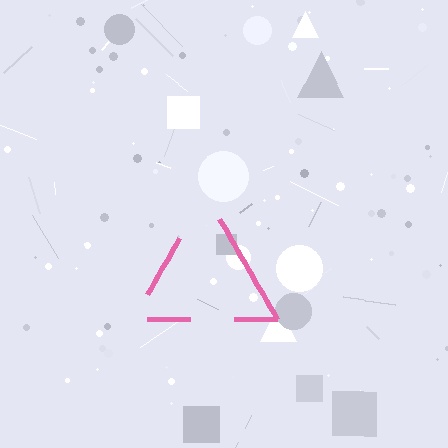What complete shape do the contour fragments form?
The contour fragments form a triangle.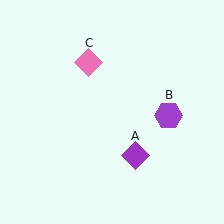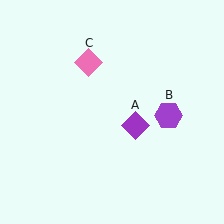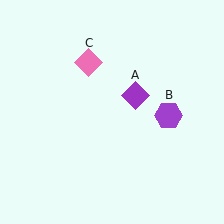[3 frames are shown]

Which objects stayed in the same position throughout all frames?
Purple hexagon (object B) and pink diamond (object C) remained stationary.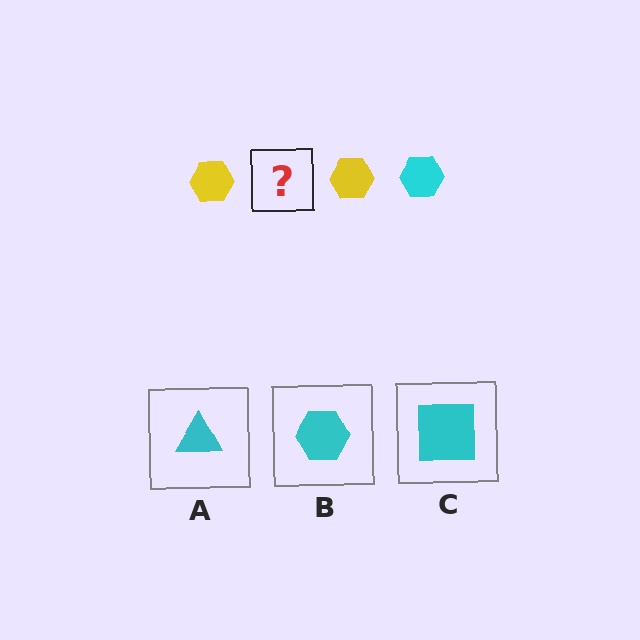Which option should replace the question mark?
Option B.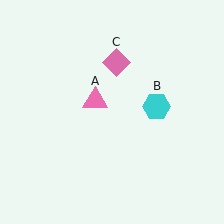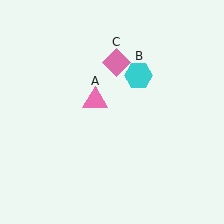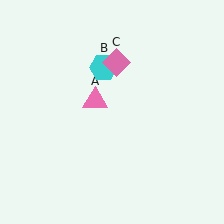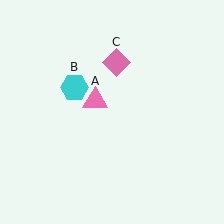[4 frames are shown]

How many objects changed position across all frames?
1 object changed position: cyan hexagon (object B).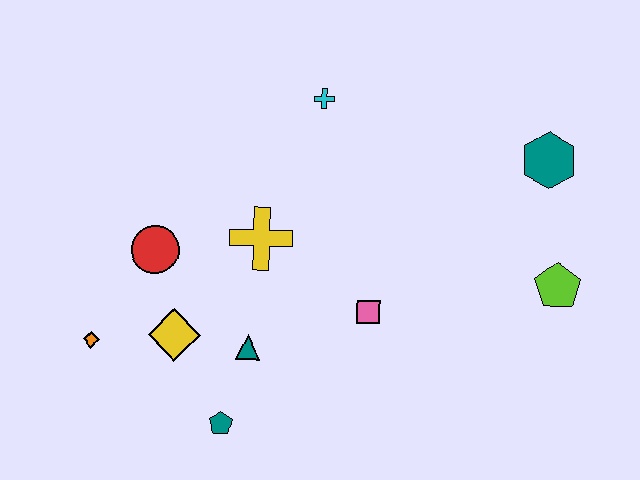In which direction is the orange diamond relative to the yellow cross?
The orange diamond is to the left of the yellow cross.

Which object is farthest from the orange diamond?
The teal hexagon is farthest from the orange diamond.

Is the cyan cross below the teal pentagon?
No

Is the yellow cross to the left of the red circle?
No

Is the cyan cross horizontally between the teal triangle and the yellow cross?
No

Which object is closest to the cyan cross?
The yellow cross is closest to the cyan cross.